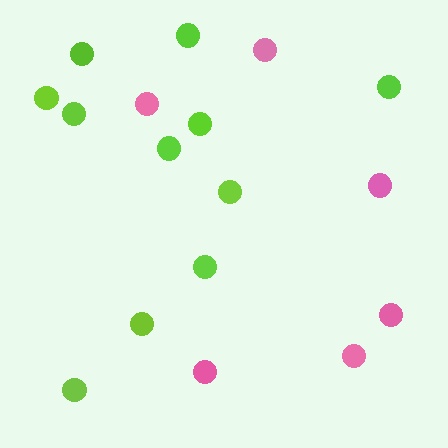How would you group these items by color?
There are 2 groups: one group of pink circles (6) and one group of lime circles (11).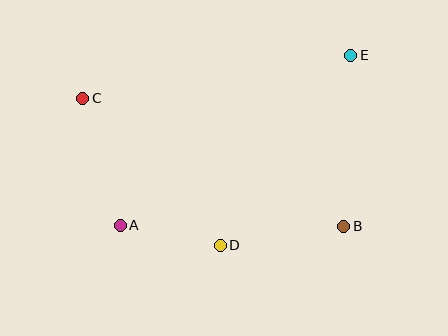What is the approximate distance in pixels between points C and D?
The distance between C and D is approximately 201 pixels.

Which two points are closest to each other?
Points A and D are closest to each other.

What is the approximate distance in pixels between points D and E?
The distance between D and E is approximately 231 pixels.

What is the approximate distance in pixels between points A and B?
The distance between A and B is approximately 223 pixels.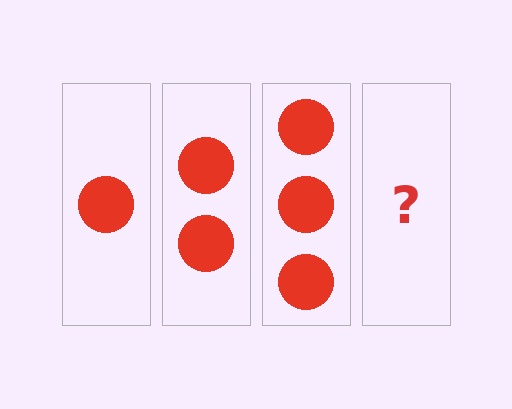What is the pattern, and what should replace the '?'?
The pattern is that each step adds one more circle. The '?' should be 4 circles.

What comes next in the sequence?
The next element should be 4 circles.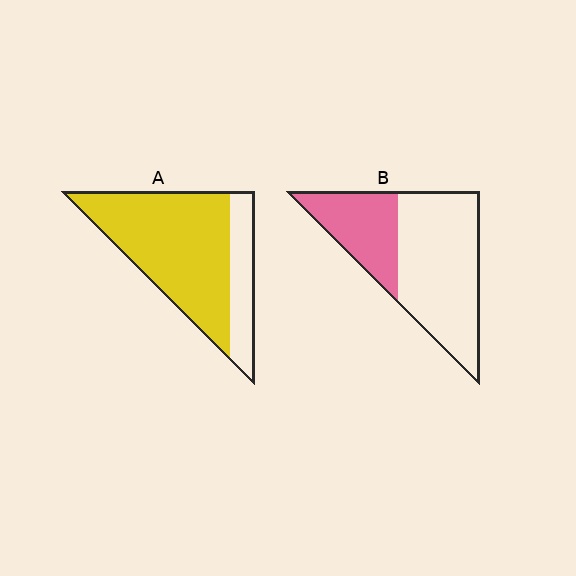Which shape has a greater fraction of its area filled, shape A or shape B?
Shape A.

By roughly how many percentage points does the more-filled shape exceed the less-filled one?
By roughly 40 percentage points (A over B).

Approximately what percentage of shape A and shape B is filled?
A is approximately 75% and B is approximately 35%.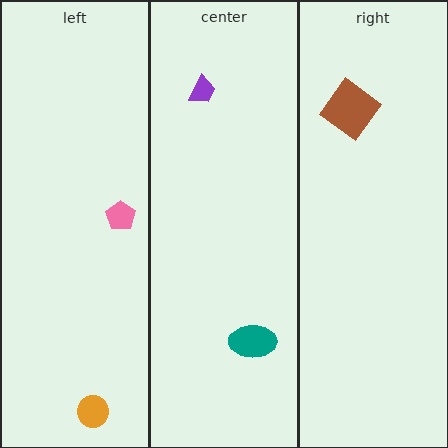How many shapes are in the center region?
2.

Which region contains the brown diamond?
The right region.